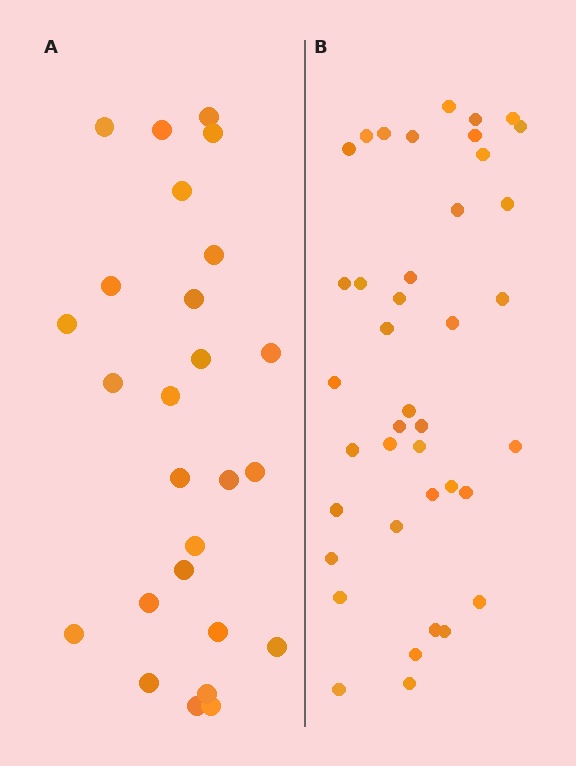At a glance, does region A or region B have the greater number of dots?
Region B (the right region) has more dots.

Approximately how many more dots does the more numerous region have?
Region B has approximately 15 more dots than region A.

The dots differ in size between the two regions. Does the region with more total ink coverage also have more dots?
No. Region A has more total ink coverage because its dots are larger, but region B actually contains more individual dots. Total area can be misleading — the number of items is what matters here.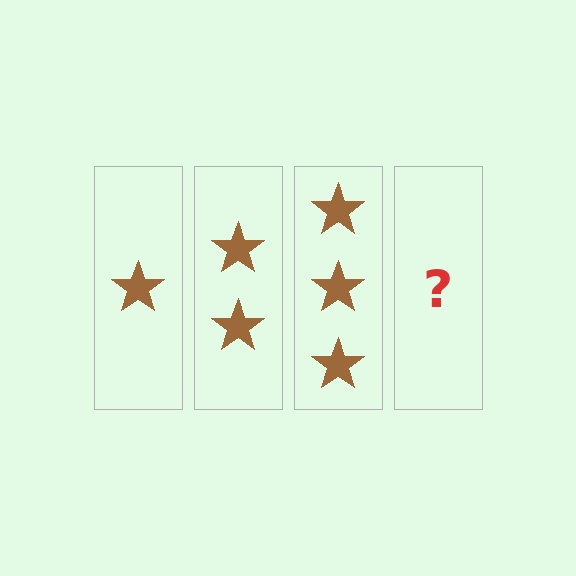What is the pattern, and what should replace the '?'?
The pattern is that each step adds one more star. The '?' should be 4 stars.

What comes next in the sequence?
The next element should be 4 stars.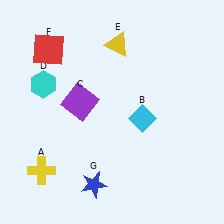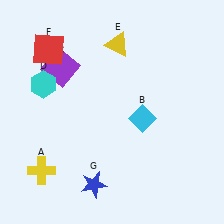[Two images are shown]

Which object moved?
The purple square (C) moved up.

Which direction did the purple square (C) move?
The purple square (C) moved up.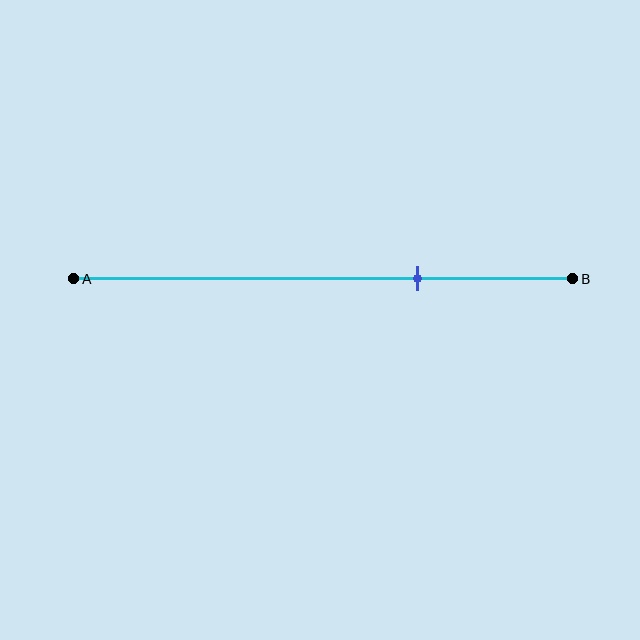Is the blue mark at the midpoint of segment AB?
No, the mark is at about 70% from A, not at the 50% midpoint.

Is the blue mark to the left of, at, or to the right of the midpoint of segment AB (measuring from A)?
The blue mark is to the right of the midpoint of segment AB.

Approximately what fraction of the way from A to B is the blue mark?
The blue mark is approximately 70% of the way from A to B.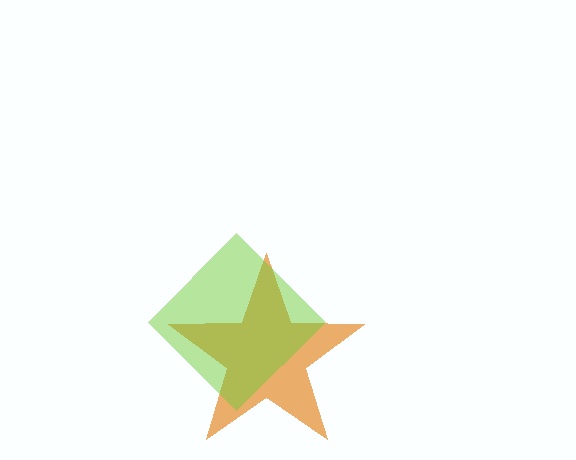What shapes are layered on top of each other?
The layered shapes are: an orange star, a lime diamond.